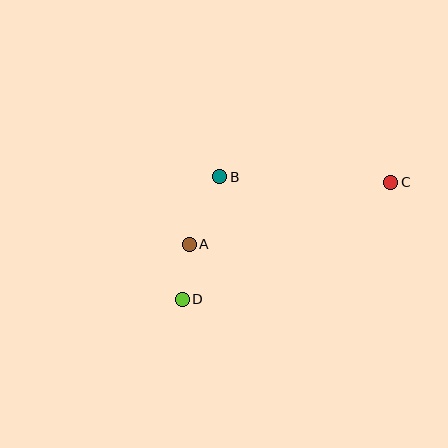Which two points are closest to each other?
Points A and D are closest to each other.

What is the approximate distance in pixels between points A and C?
The distance between A and C is approximately 211 pixels.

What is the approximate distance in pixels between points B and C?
The distance between B and C is approximately 171 pixels.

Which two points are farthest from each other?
Points C and D are farthest from each other.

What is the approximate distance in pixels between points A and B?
The distance between A and B is approximately 74 pixels.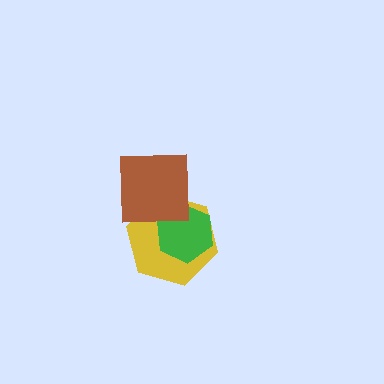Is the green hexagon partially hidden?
Yes, it is partially covered by another shape.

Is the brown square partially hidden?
No, no other shape covers it.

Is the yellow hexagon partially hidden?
Yes, it is partially covered by another shape.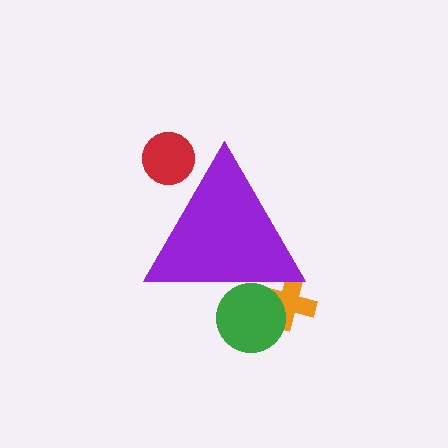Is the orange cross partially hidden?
Yes, the orange cross is partially hidden behind the purple triangle.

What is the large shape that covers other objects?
A purple triangle.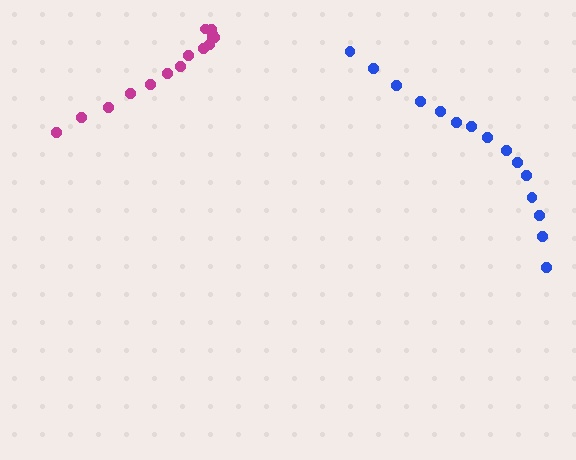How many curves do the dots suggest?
There are 2 distinct paths.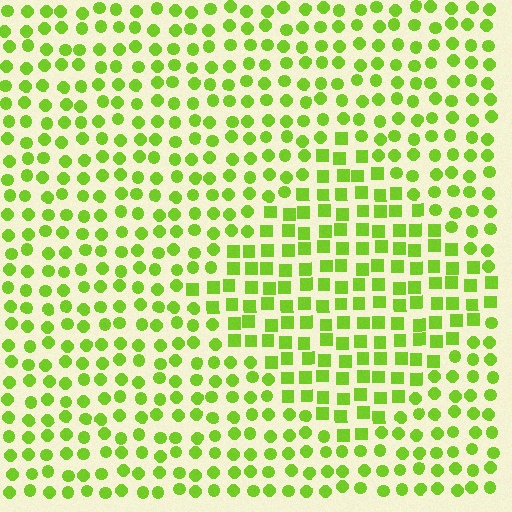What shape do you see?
I see a diamond.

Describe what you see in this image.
The image is filled with small lime elements arranged in a uniform grid. A diamond-shaped region contains squares, while the surrounding area contains circles. The boundary is defined purely by the change in element shape.